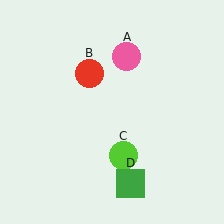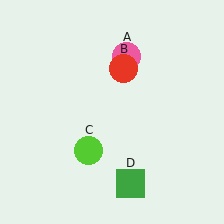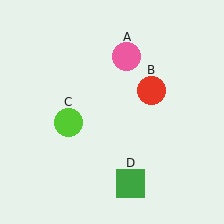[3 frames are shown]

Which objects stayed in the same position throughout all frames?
Pink circle (object A) and green square (object D) remained stationary.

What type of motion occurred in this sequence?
The red circle (object B), lime circle (object C) rotated clockwise around the center of the scene.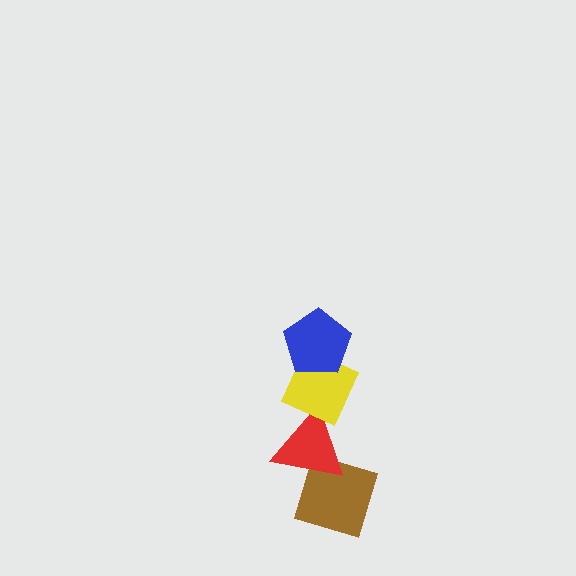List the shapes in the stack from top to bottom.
From top to bottom: the blue pentagon, the yellow diamond, the red triangle, the brown diamond.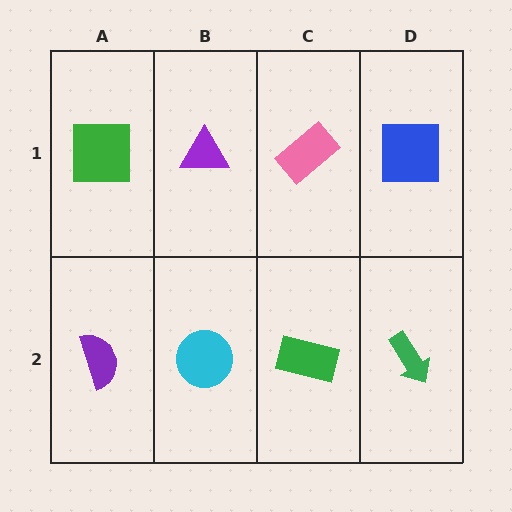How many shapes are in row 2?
4 shapes.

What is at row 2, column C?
A green rectangle.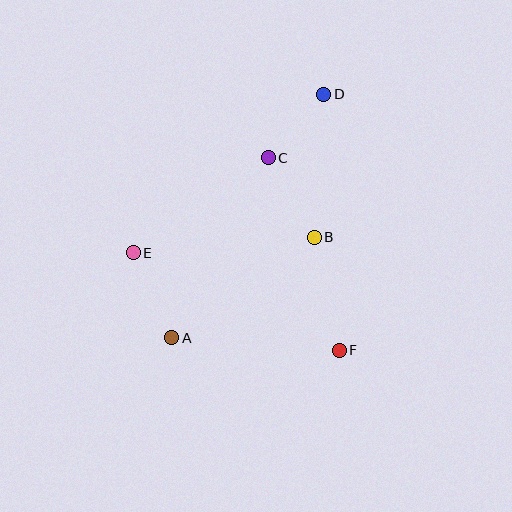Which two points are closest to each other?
Points C and D are closest to each other.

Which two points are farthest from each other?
Points A and D are farthest from each other.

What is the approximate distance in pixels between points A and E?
The distance between A and E is approximately 94 pixels.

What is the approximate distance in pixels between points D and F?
The distance between D and F is approximately 256 pixels.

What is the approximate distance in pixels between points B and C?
The distance between B and C is approximately 92 pixels.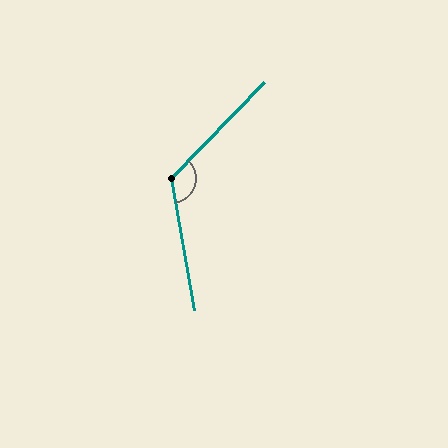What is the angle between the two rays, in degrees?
Approximately 126 degrees.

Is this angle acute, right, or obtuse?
It is obtuse.